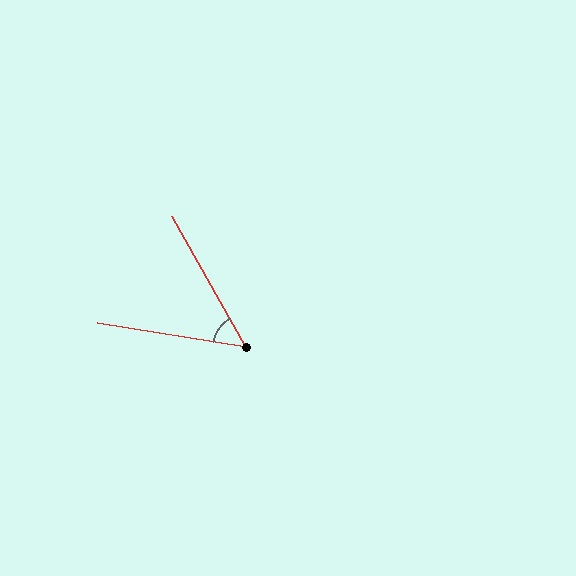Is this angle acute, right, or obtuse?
It is acute.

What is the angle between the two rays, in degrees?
Approximately 51 degrees.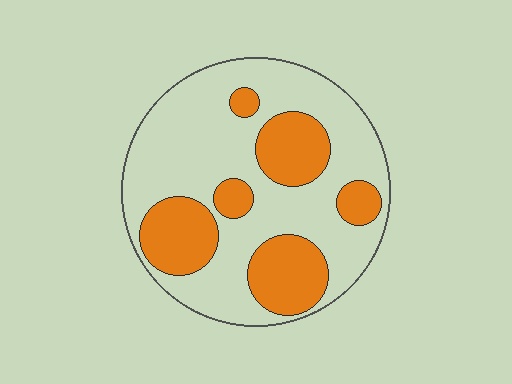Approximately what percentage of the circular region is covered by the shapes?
Approximately 30%.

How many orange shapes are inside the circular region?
6.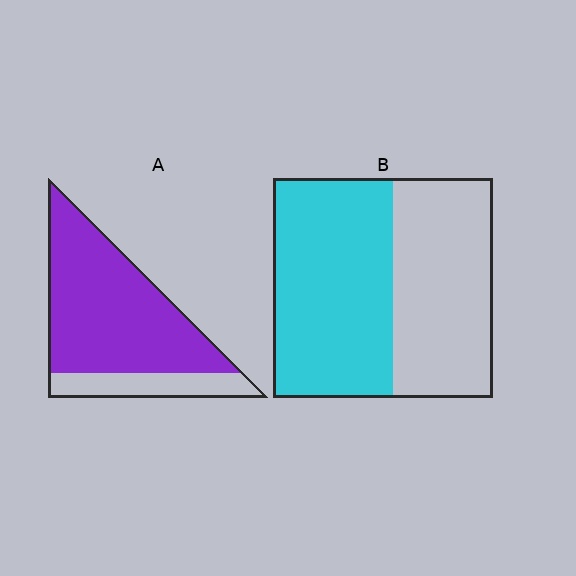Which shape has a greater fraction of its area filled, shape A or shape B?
Shape A.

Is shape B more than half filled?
Yes.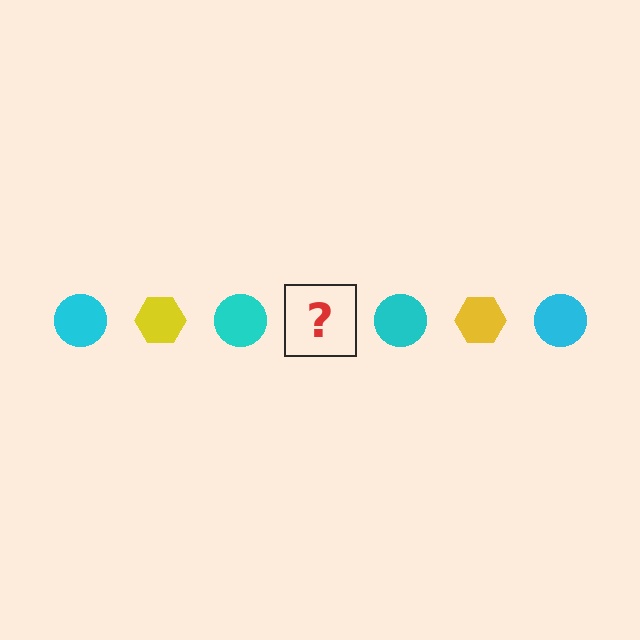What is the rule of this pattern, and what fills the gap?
The rule is that the pattern alternates between cyan circle and yellow hexagon. The gap should be filled with a yellow hexagon.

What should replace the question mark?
The question mark should be replaced with a yellow hexagon.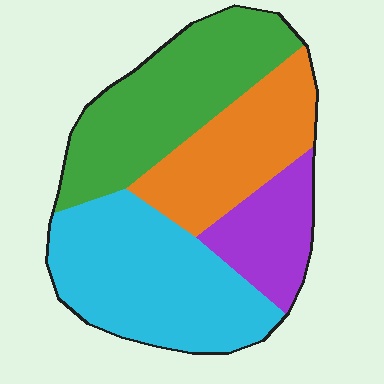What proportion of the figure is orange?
Orange covers around 20% of the figure.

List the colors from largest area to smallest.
From largest to smallest: cyan, green, orange, purple.